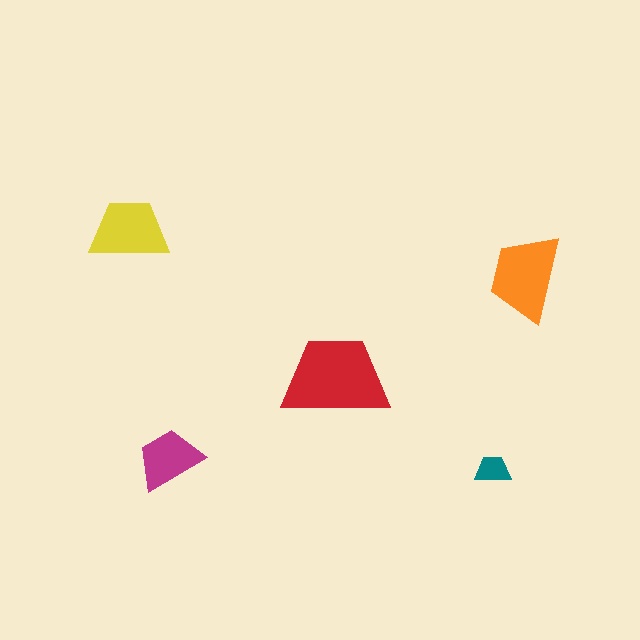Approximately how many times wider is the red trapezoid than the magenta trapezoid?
About 1.5 times wider.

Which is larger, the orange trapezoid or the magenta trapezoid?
The orange one.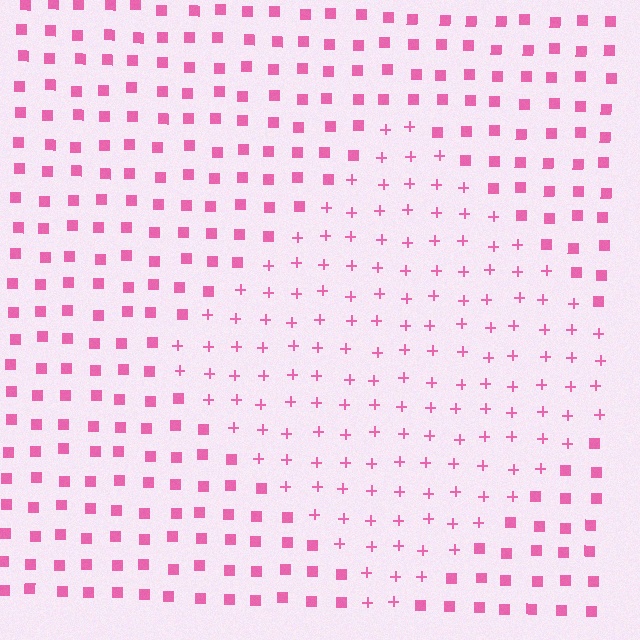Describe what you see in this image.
The image is filled with small pink elements arranged in a uniform grid. A diamond-shaped region contains plus signs, while the surrounding area contains squares. The boundary is defined purely by the change in element shape.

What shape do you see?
I see a diamond.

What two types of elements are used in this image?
The image uses plus signs inside the diamond region and squares outside it.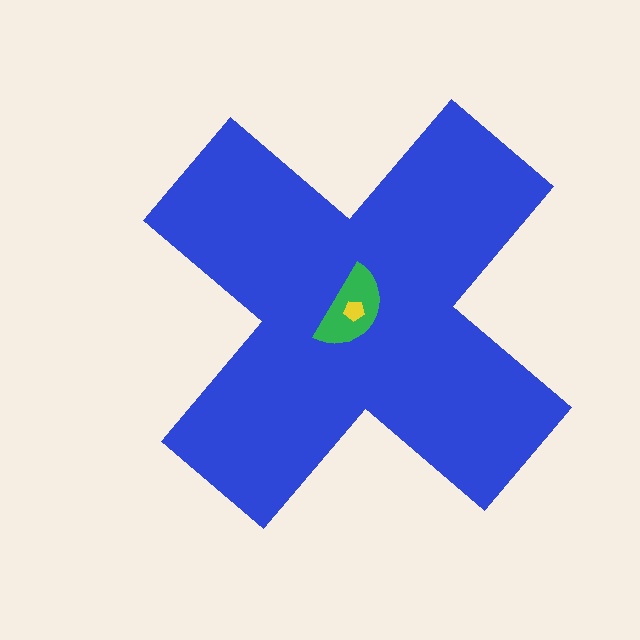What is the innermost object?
The yellow pentagon.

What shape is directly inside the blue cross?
The green semicircle.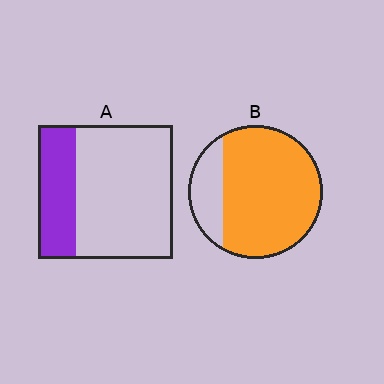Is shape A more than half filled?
No.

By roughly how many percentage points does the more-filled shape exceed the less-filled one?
By roughly 50 percentage points (B over A).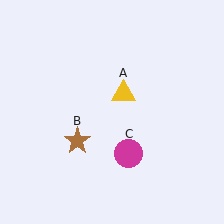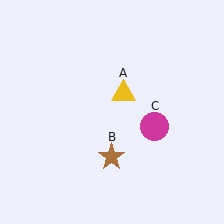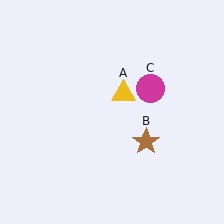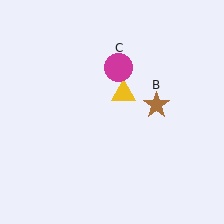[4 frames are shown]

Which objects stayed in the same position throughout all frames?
Yellow triangle (object A) remained stationary.